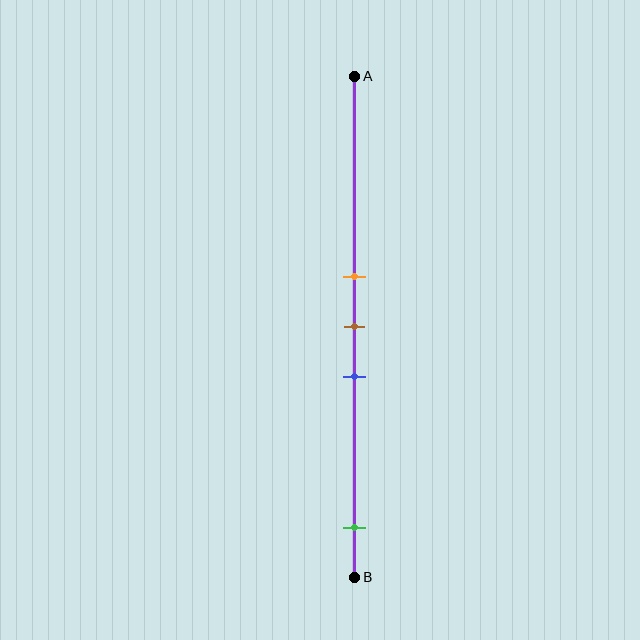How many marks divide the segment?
There are 4 marks dividing the segment.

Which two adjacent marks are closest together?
The orange and brown marks are the closest adjacent pair.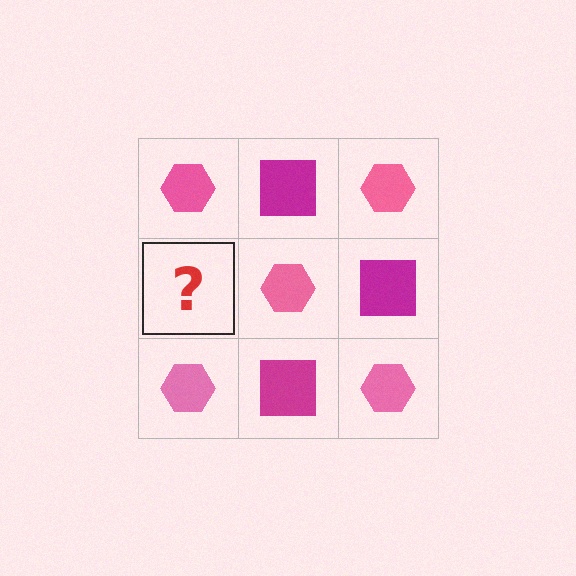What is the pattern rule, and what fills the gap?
The rule is that it alternates pink hexagon and magenta square in a checkerboard pattern. The gap should be filled with a magenta square.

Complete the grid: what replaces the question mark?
The question mark should be replaced with a magenta square.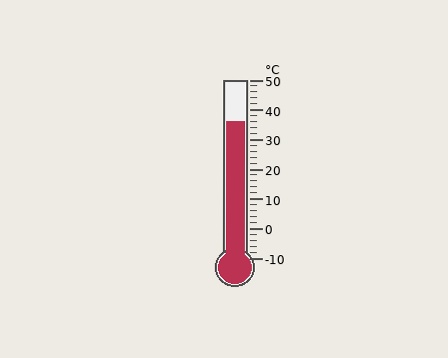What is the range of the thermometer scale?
The thermometer scale ranges from -10°C to 50°C.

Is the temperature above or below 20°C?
The temperature is above 20°C.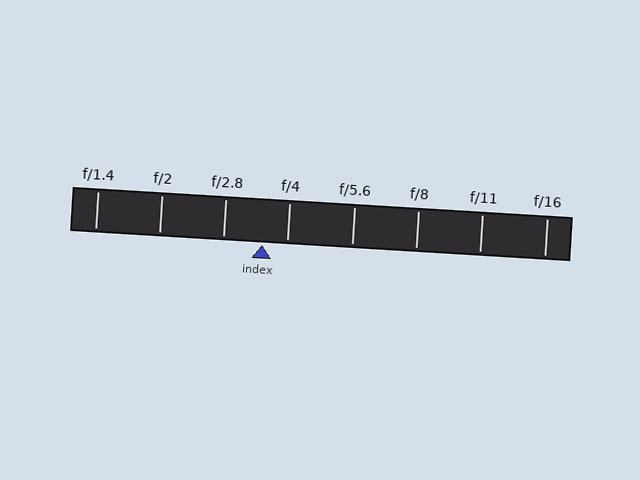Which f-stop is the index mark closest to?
The index mark is closest to f/4.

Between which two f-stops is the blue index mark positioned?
The index mark is between f/2.8 and f/4.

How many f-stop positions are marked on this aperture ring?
There are 8 f-stop positions marked.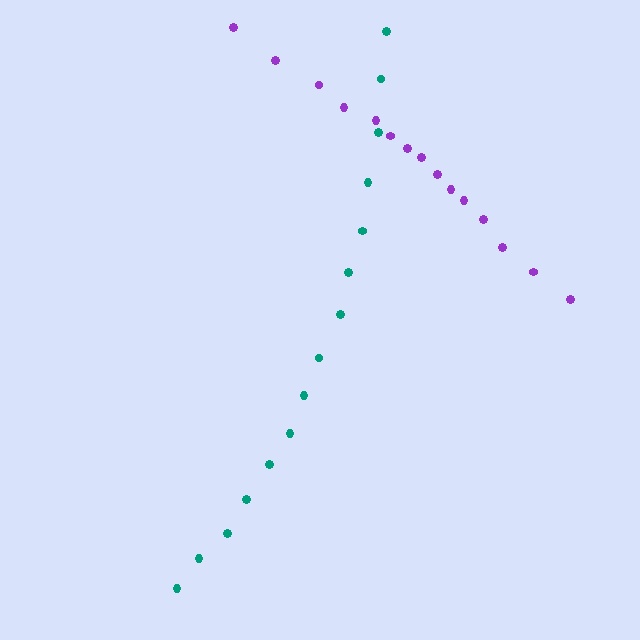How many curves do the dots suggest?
There are 2 distinct paths.